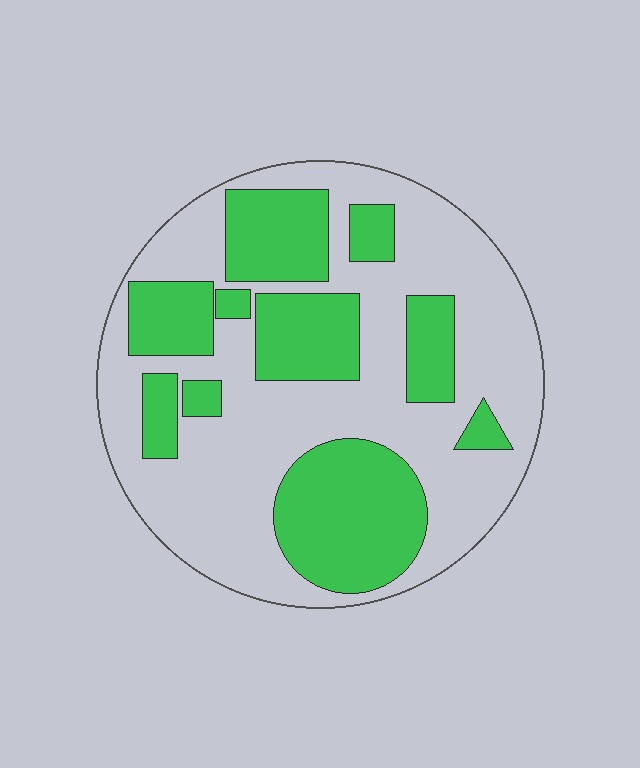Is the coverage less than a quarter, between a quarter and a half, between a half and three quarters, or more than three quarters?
Between a quarter and a half.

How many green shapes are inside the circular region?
10.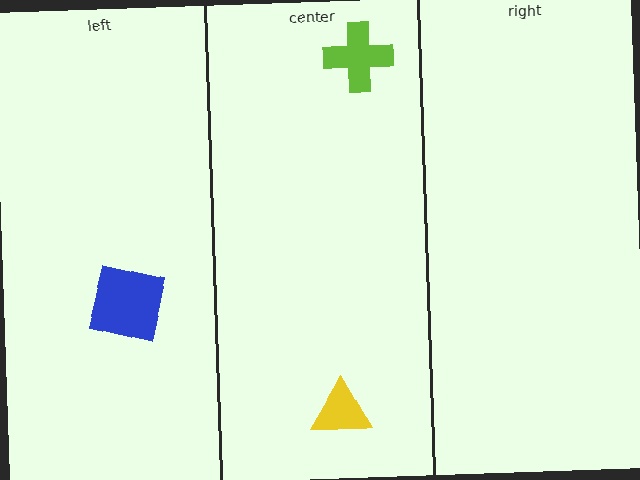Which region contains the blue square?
The left region.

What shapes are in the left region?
The blue square.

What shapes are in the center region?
The yellow triangle, the lime cross.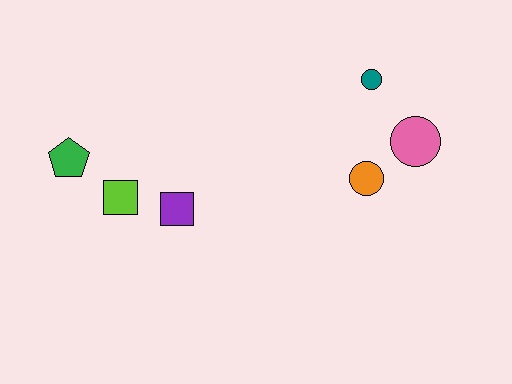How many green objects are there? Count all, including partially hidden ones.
There is 1 green object.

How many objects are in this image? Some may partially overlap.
There are 6 objects.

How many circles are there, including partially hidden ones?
There are 3 circles.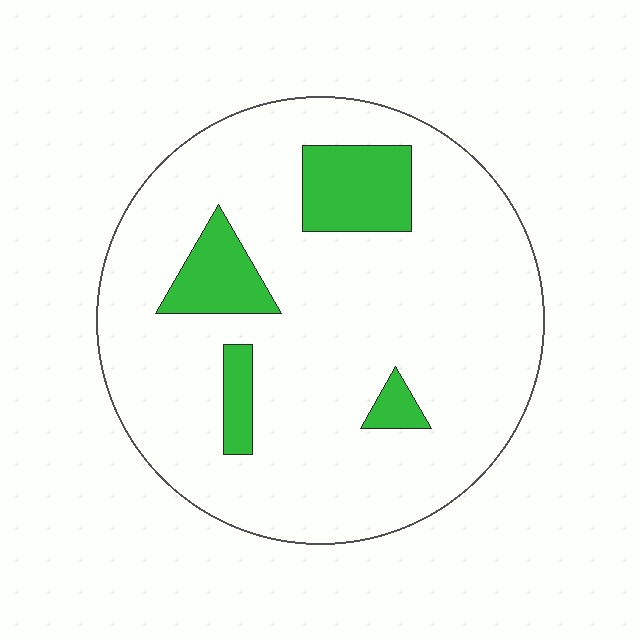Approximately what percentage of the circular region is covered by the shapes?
Approximately 15%.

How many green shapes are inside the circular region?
4.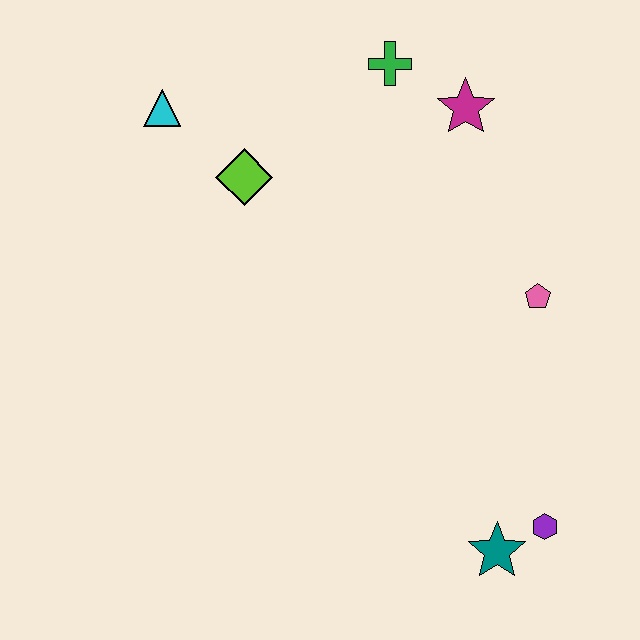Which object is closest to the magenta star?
The green cross is closest to the magenta star.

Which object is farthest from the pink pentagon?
The cyan triangle is farthest from the pink pentagon.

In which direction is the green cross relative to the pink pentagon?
The green cross is above the pink pentagon.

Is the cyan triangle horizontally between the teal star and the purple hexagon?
No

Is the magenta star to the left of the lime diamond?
No